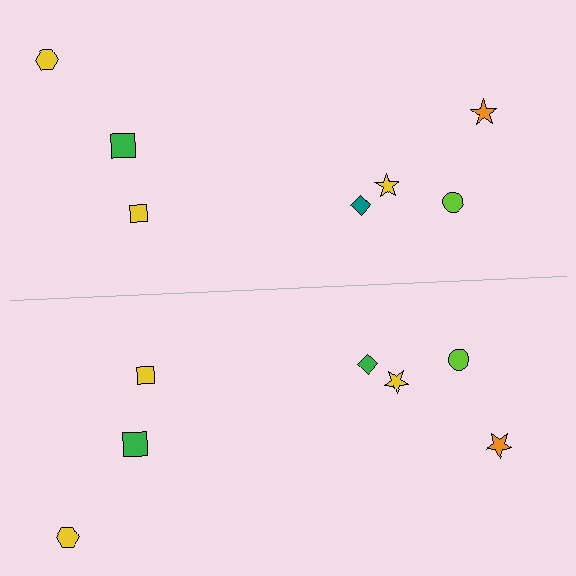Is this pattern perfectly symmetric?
No, the pattern is not perfectly symmetric. The green diamond on the bottom side breaks the symmetry — its mirror counterpart is teal.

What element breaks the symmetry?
The green diamond on the bottom side breaks the symmetry — its mirror counterpart is teal.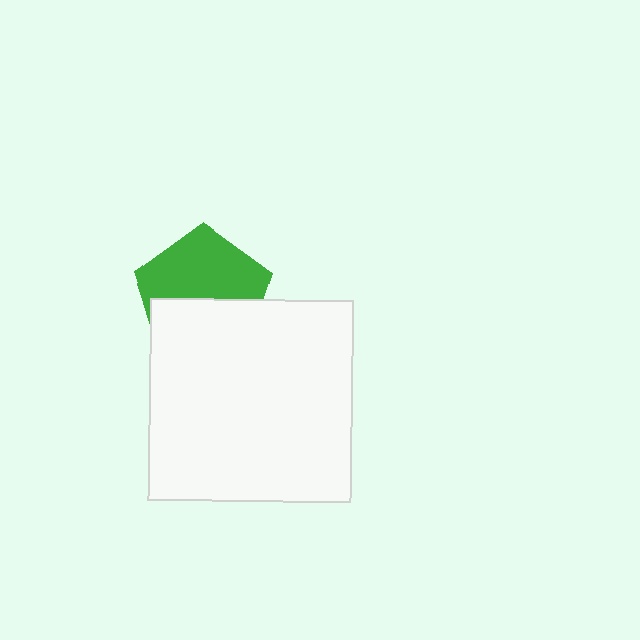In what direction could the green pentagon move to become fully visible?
The green pentagon could move up. That would shift it out from behind the white square entirely.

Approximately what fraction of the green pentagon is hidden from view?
Roughly 45% of the green pentagon is hidden behind the white square.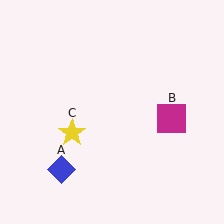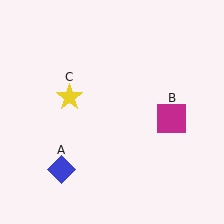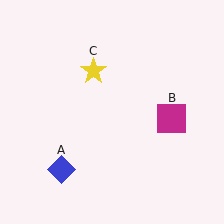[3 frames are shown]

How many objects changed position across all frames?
1 object changed position: yellow star (object C).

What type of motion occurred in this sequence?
The yellow star (object C) rotated clockwise around the center of the scene.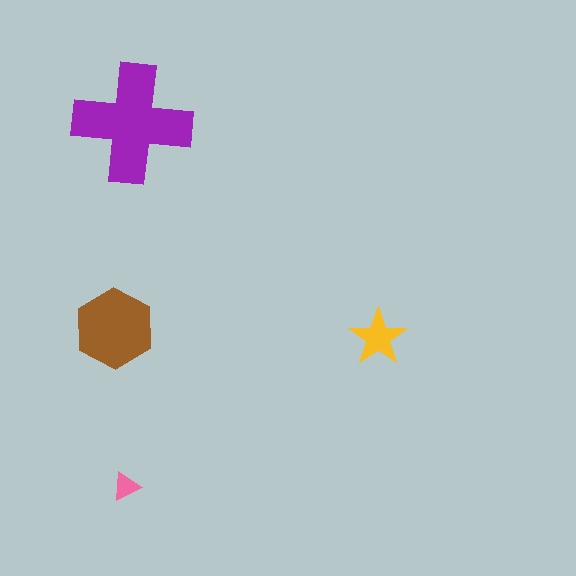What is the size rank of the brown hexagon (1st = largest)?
2nd.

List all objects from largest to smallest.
The purple cross, the brown hexagon, the yellow star, the pink triangle.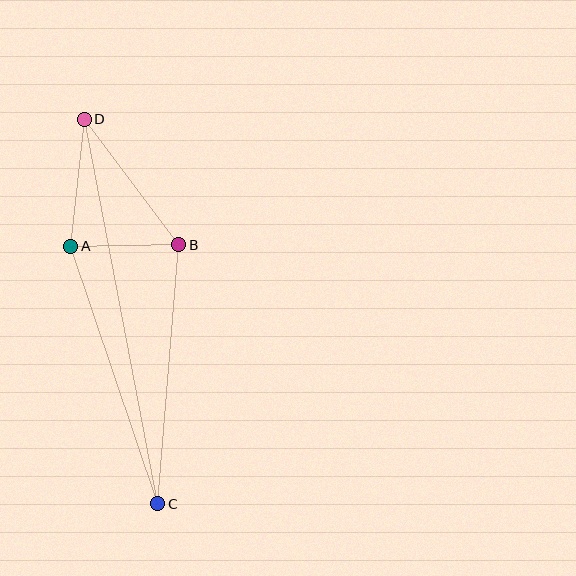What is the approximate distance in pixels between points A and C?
The distance between A and C is approximately 272 pixels.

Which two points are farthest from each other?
Points C and D are farthest from each other.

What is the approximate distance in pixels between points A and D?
The distance between A and D is approximately 128 pixels.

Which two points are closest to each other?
Points A and B are closest to each other.